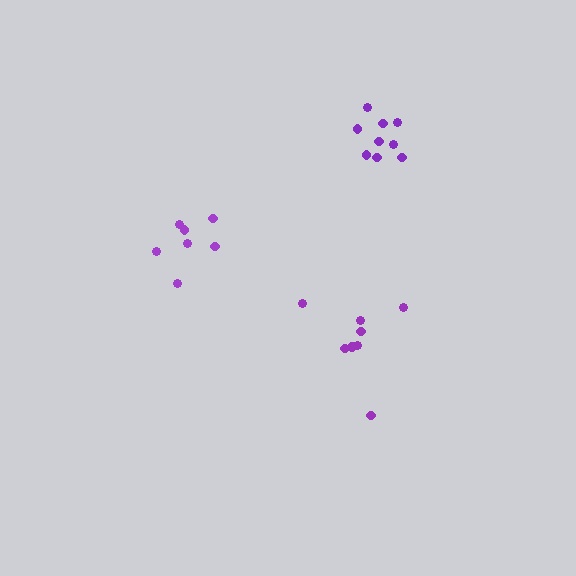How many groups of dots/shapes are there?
There are 3 groups.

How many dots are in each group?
Group 1: 7 dots, Group 2: 8 dots, Group 3: 9 dots (24 total).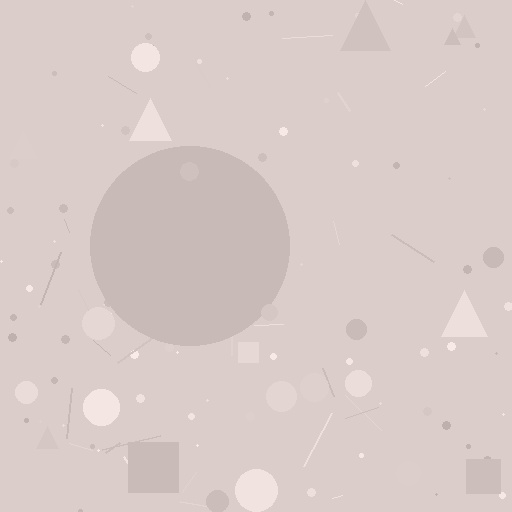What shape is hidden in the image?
A circle is hidden in the image.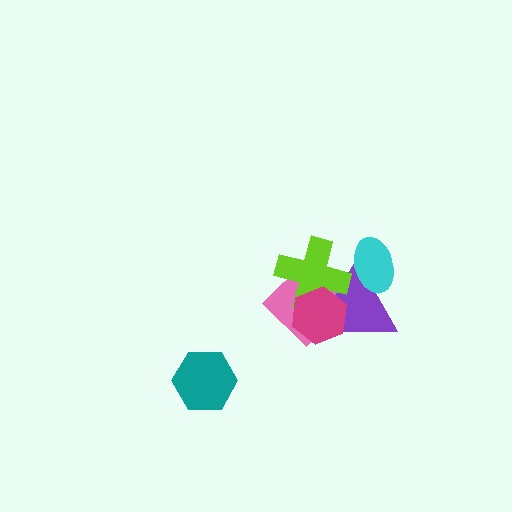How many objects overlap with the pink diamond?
3 objects overlap with the pink diamond.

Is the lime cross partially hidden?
Yes, it is partially covered by another shape.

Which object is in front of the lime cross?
The magenta hexagon is in front of the lime cross.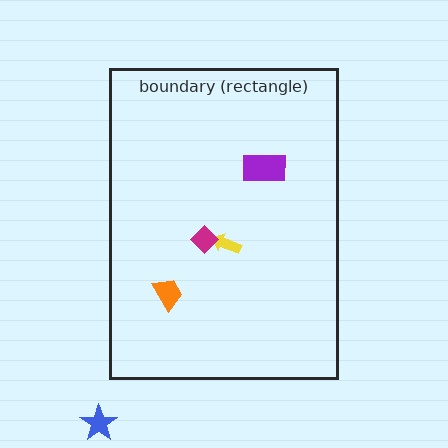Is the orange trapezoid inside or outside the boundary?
Inside.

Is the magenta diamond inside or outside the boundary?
Inside.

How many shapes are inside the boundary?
4 inside, 1 outside.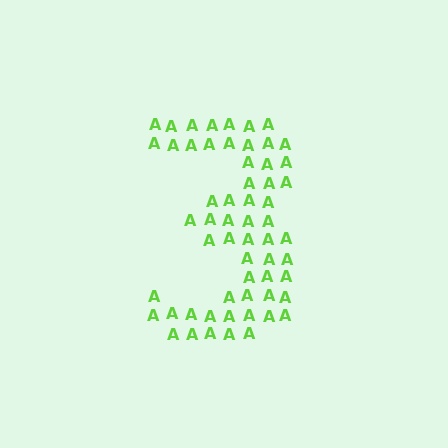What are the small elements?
The small elements are letter A's.